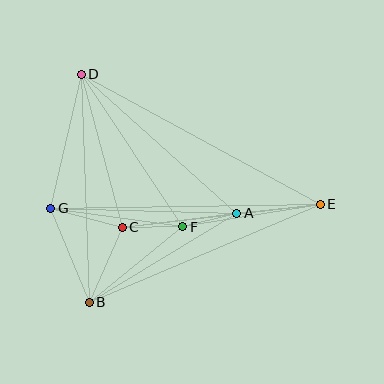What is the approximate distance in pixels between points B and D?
The distance between B and D is approximately 228 pixels.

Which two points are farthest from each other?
Points D and E are farthest from each other.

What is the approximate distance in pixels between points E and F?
The distance between E and F is approximately 139 pixels.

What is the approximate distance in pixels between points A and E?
The distance between A and E is approximately 84 pixels.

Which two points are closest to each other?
Points A and F are closest to each other.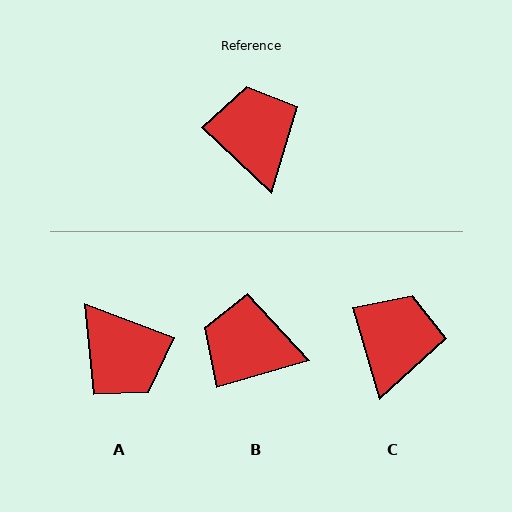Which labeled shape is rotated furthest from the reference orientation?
A, about 157 degrees away.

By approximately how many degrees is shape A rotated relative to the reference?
Approximately 157 degrees clockwise.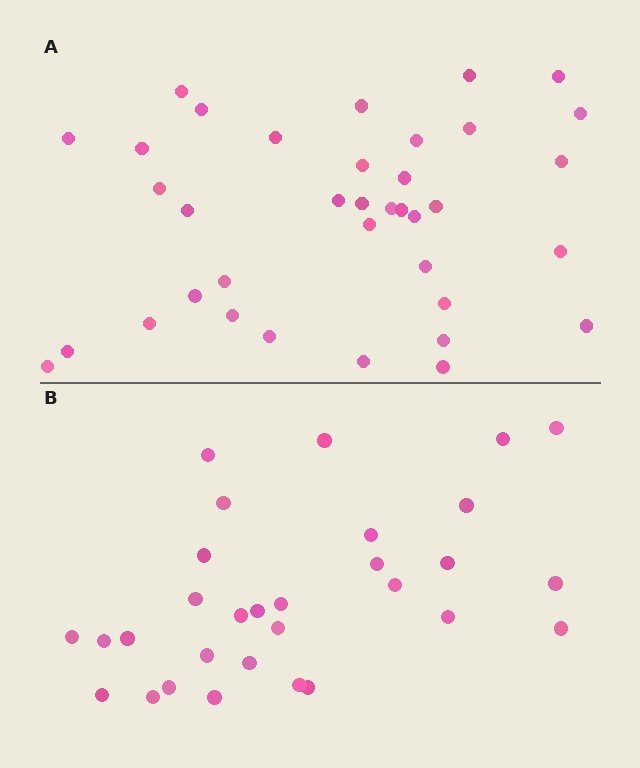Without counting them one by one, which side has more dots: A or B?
Region A (the top region) has more dots.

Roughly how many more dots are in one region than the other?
Region A has roughly 8 or so more dots than region B.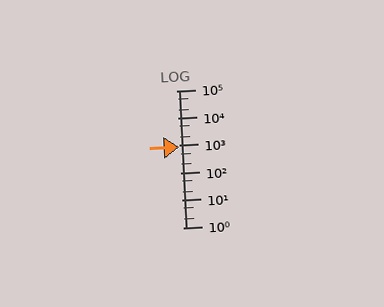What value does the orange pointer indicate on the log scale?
The pointer indicates approximately 840.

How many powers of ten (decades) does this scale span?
The scale spans 5 decades, from 1 to 100000.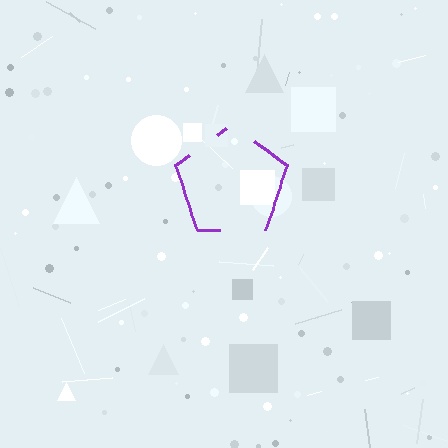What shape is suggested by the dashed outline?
The dashed outline suggests a pentagon.